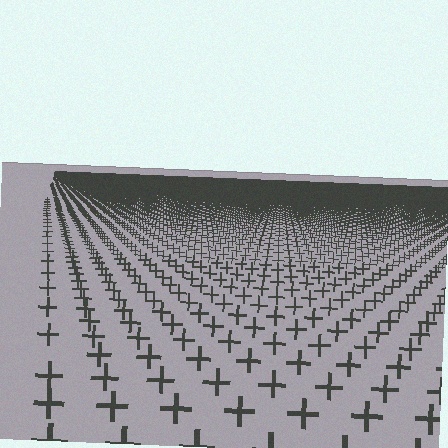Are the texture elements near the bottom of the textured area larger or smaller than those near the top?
Larger. Near the bottom, elements are closer to the viewer and appear at a bigger on-screen size.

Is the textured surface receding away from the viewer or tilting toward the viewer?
The surface is receding away from the viewer. Texture elements get smaller and denser toward the top.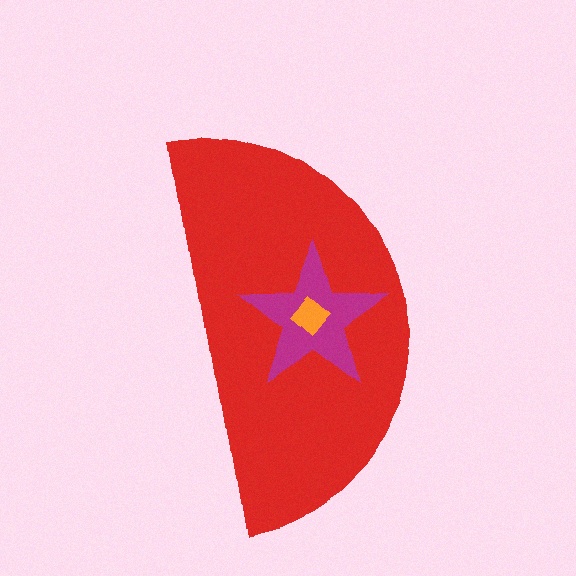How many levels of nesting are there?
3.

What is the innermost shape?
The orange diamond.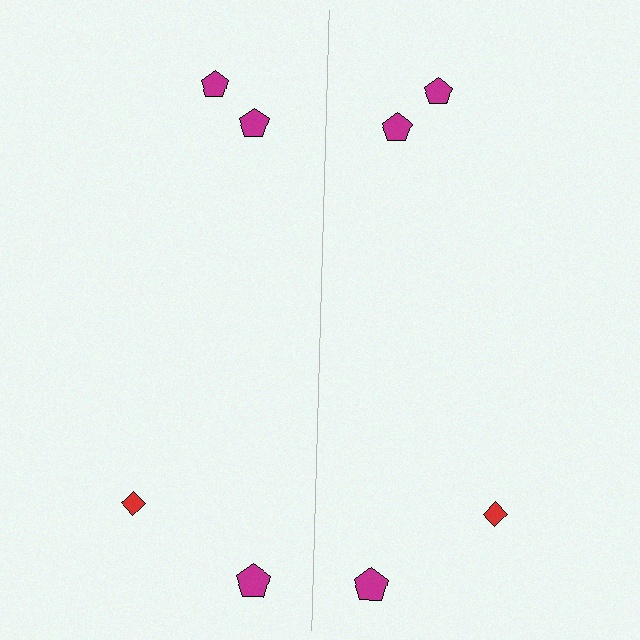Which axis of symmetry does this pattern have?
The pattern has a vertical axis of symmetry running through the center of the image.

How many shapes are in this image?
There are 8 shapes in this image.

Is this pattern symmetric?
Yes, this pattern has bilateral (reflection) symmetry.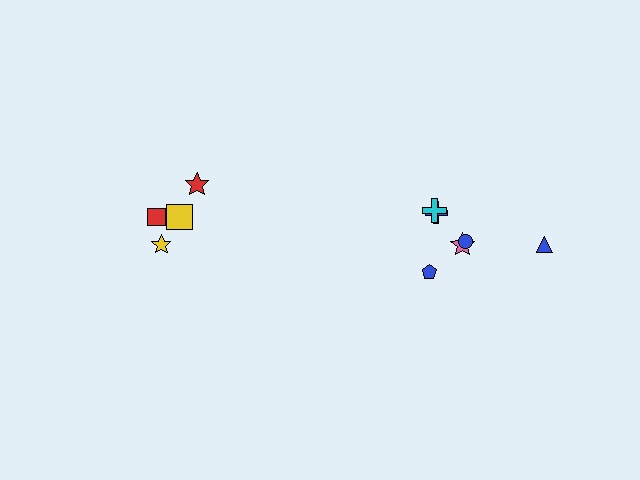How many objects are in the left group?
There are 4 objects.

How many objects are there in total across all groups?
There are 10 objects.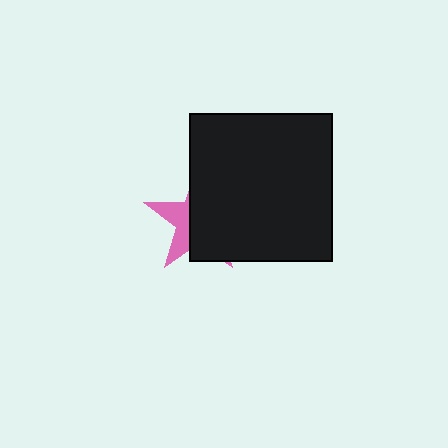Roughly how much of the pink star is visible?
A small part of it is visible (roughly 34%).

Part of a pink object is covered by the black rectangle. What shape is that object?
It is a star.